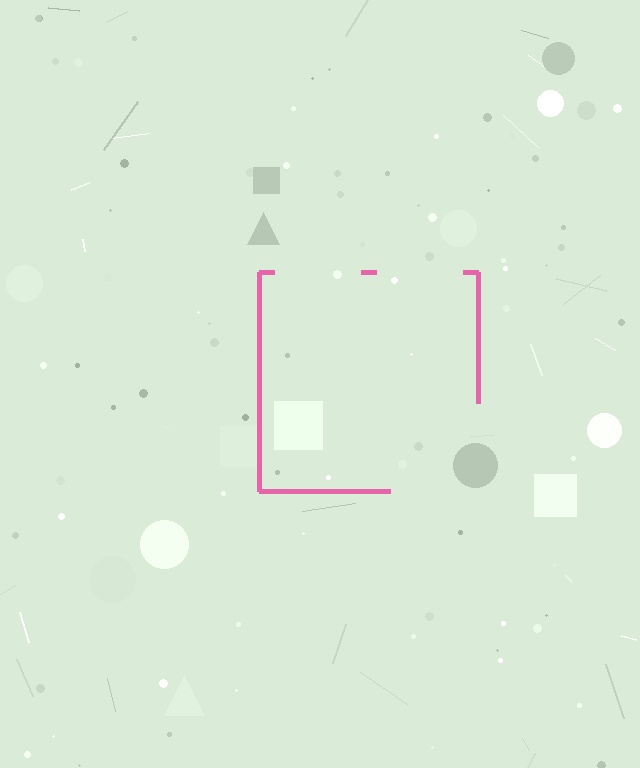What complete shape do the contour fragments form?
The contour fragments form a square.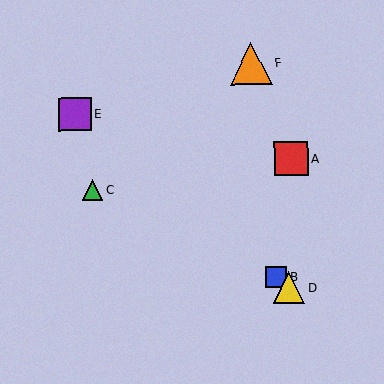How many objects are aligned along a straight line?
3 objects (B, D, E) are aligned along a straight line.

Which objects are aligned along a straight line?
Objects B, D, E are aligned along a straight line.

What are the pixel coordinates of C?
Object C is at (92, 190).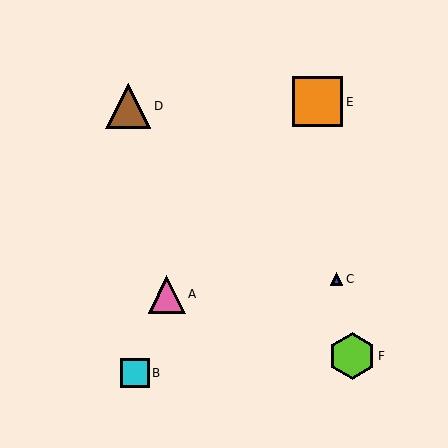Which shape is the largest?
The orange square (labeled E) is the largest.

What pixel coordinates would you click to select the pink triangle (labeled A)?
Click at (167, 294) to select the pink triangle A.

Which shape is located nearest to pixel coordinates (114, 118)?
The brown triangle (labeled D) at (128, 106) is nearest to that location.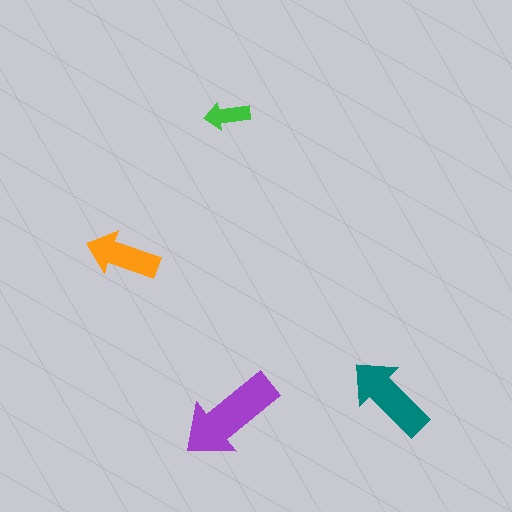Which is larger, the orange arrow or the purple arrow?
The purple one.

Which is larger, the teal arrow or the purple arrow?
The purple one.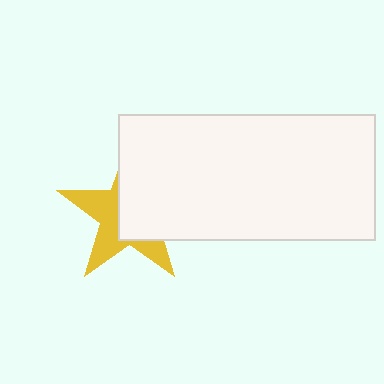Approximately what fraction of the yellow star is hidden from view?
Roughly 55% of the yellow star is hidden behind the white rectangle.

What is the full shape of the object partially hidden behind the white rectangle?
The partially hidden object is a yellow star.